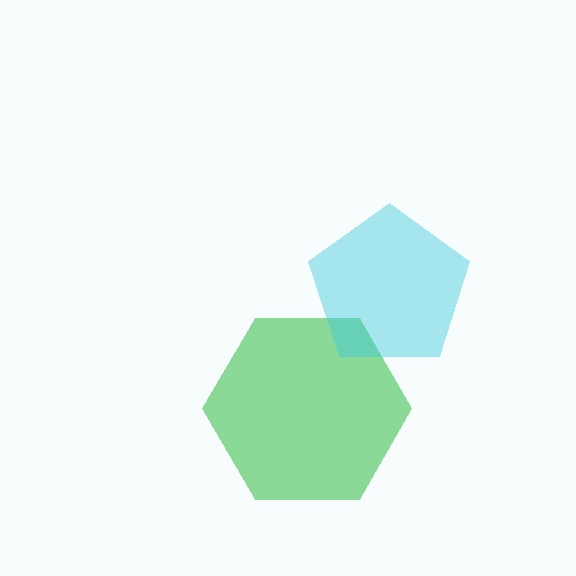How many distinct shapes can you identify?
There are 2 distinct shapes: a green hexagon, a cyan pentagon.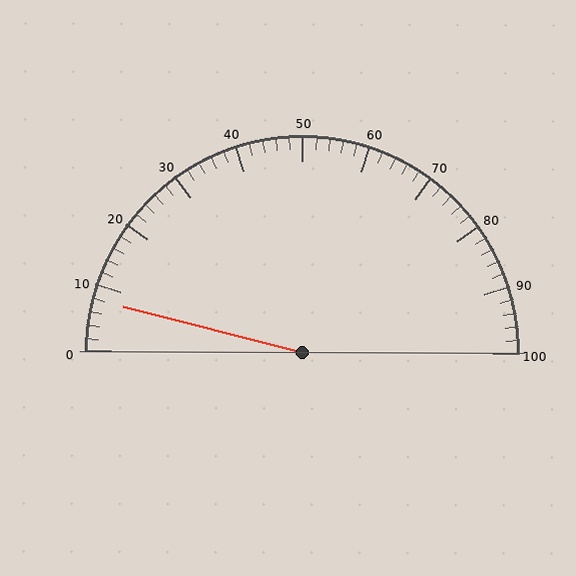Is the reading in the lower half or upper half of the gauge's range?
The reading is in the lower half of the range (0 to 100).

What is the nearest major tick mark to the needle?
The nearest major tick mark is 10.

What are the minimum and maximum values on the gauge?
The gauge ranges from 0 to 100.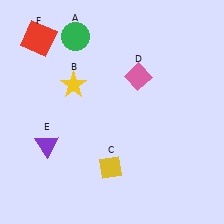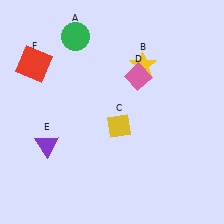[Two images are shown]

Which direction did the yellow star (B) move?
The yellow star (B) moved right.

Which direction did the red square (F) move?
The red square (F) moved down.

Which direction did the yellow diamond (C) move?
The yellow diamond (C) moved up.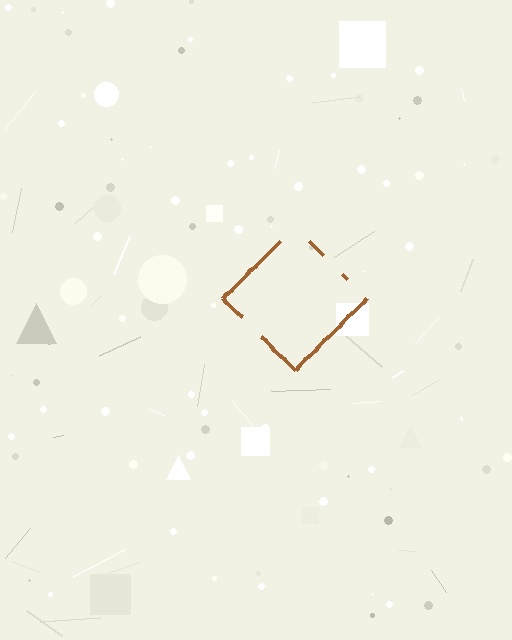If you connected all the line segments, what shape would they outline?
They would outline a diamond.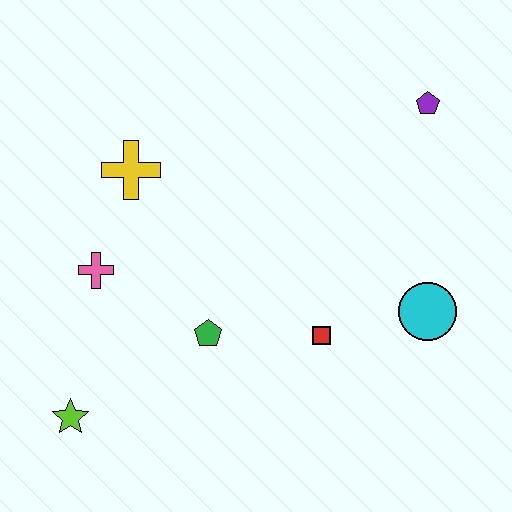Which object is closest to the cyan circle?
The red square is closest to the cyan circle.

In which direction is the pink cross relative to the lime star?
The pink cross is above the lime star.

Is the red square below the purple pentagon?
Yes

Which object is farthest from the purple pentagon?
The lime star is farthest from the purple pentagon.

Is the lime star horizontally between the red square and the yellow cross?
No